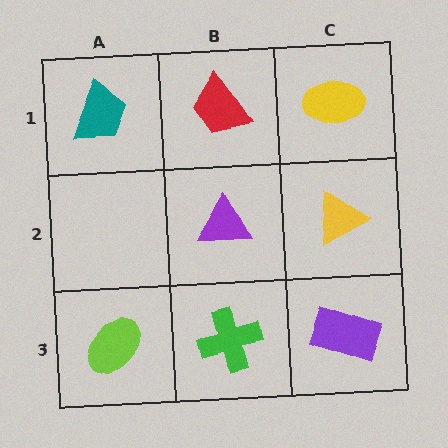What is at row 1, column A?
A teal trapezoid.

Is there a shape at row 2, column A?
No, that cell is empty.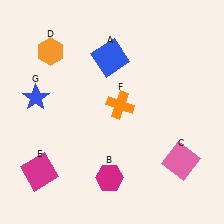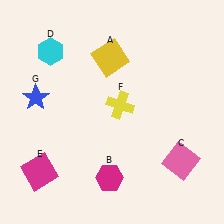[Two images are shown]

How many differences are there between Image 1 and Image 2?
There are 3 differences between the two images.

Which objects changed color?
A changed from blue to yellow. D changed from orange to cyan. F changed from orange to yellow.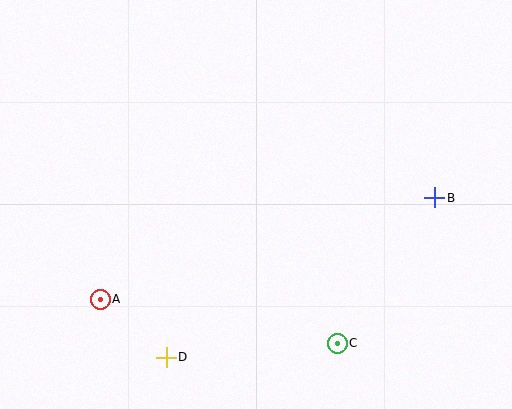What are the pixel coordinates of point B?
Point B is at (435, 198).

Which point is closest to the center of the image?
Point C at (337, 343) is closest to the center.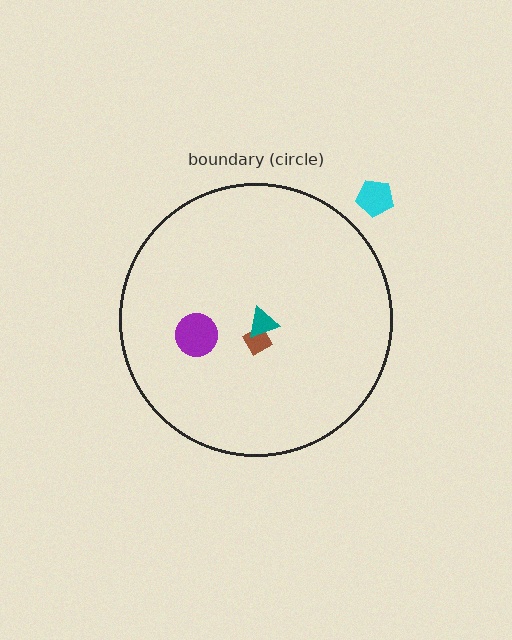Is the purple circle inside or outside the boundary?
Inside.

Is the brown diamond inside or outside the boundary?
Inside.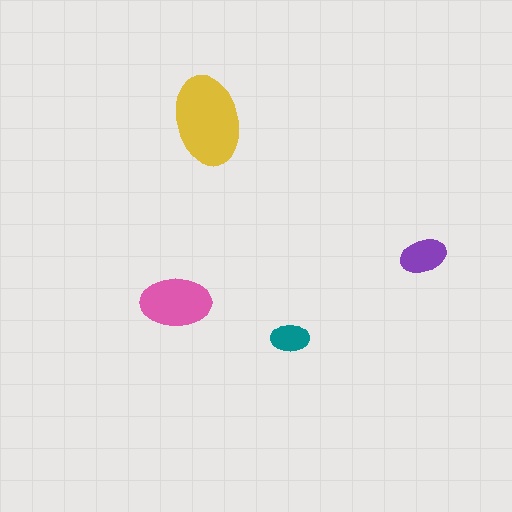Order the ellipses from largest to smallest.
the yellow one, the pink one, the purple one, the teal one.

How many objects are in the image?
There are 4 objects in the image.